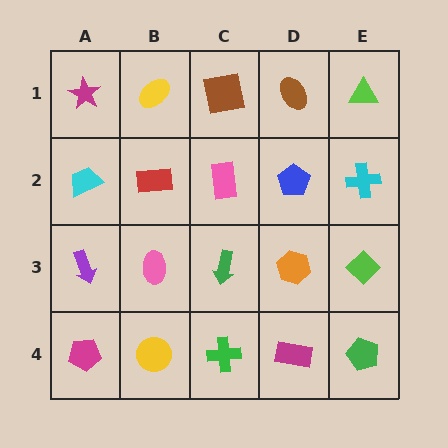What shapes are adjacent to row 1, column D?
A blue pentagon (row 2, column D), a brown square (row 1, column C), a lime triangle (row 1, column E).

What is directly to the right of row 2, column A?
A red rectangle.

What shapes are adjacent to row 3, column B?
A red rectangle (row 2, column B), a yellow circle (row 4, column B), a purple arrow (row 3, column A), a green arrow (row 3, column C).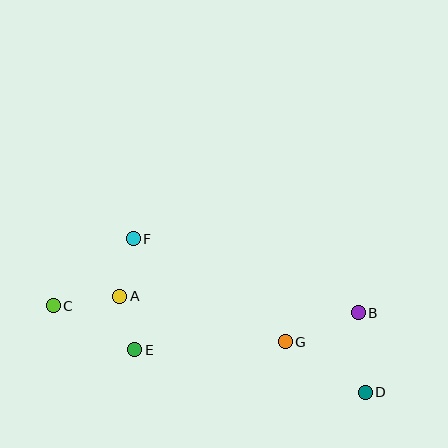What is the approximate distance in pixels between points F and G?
The distance between F and G is approximately 183 pixels.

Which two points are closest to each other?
Points A and E are closest to each other.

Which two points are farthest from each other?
Points C and D are farthest from each other.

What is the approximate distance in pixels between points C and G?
The distance between C and G is approximately 234 pixels.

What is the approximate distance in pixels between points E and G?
The distance between E and G is approximately 151 pixels.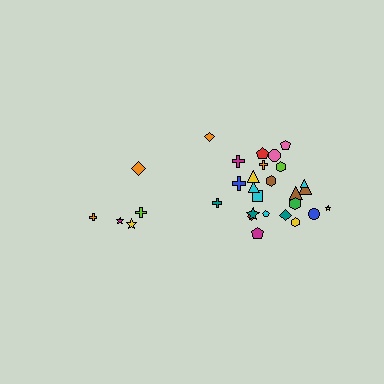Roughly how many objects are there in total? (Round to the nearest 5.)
Roughly 30 objects in total.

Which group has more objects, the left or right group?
The right group.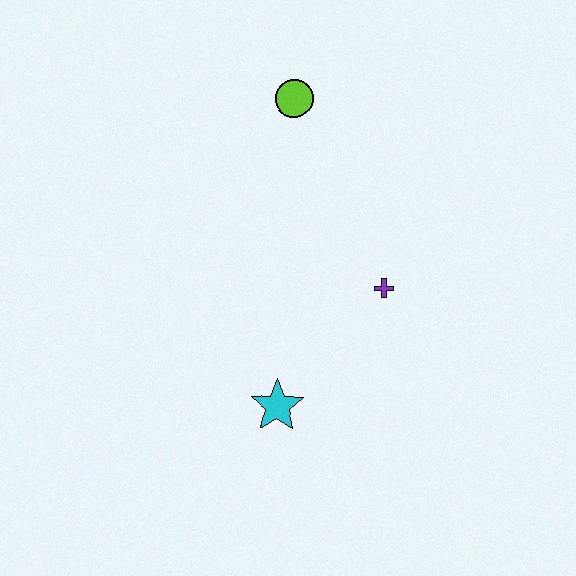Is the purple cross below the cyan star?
No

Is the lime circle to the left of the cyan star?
No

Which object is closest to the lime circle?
The purple cross is closest to the lime circle.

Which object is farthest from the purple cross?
The lime circle is farthest from the purple cross.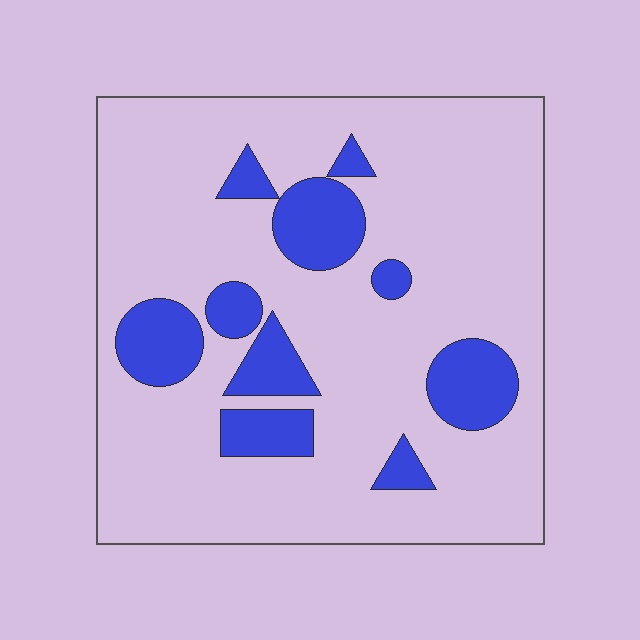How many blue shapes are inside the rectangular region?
10.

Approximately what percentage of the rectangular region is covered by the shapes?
Approximately 20%.